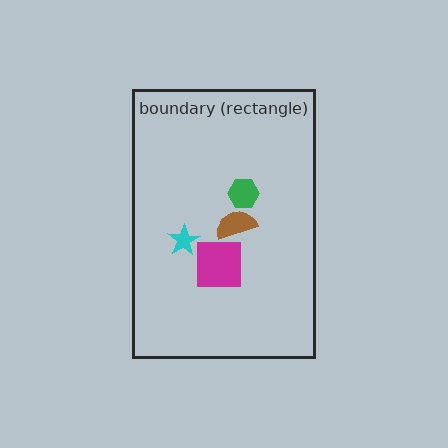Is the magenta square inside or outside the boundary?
Inside.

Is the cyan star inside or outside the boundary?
Inside.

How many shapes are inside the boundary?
4 inside, 0 outside.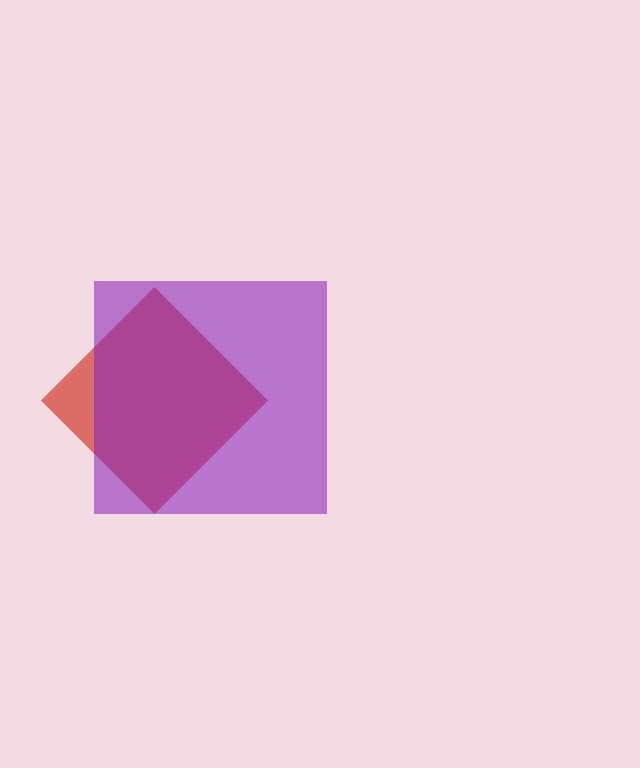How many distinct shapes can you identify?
There are 2 distinct shapes: a red diamond, a purple square.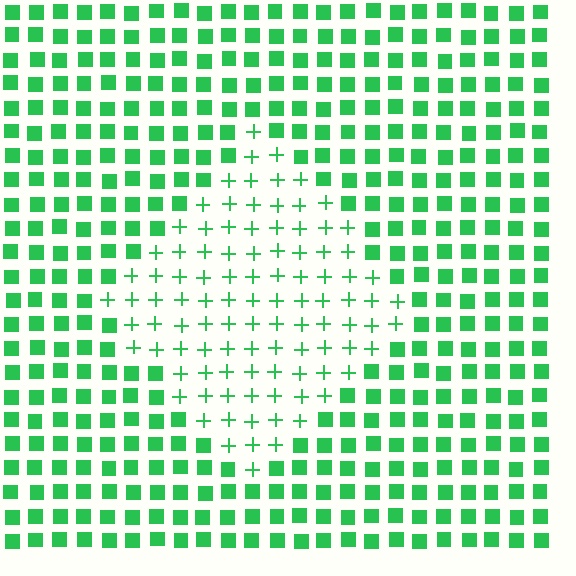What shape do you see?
I see a diamond.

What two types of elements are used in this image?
The image uses plus signs inside the diamond region and squares outside it.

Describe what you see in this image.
The image is filled with small green elements arranged in a uniform grid. A diamond-shaped region contains plus signs, while the surrounding area contains squares. The boundary is defined purely by the change in element shape.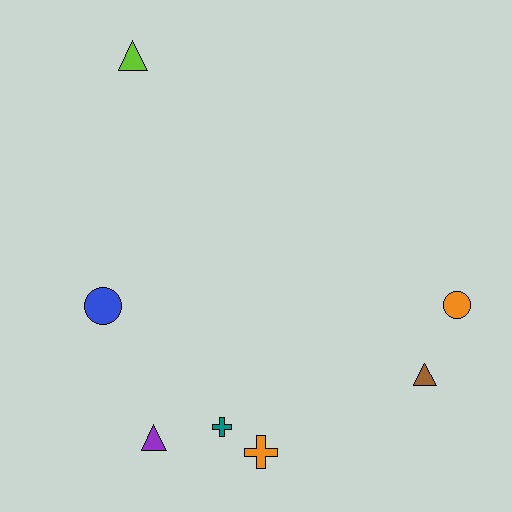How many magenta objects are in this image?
There are no magenta objects.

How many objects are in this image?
There are 7 objects.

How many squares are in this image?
There are no squares.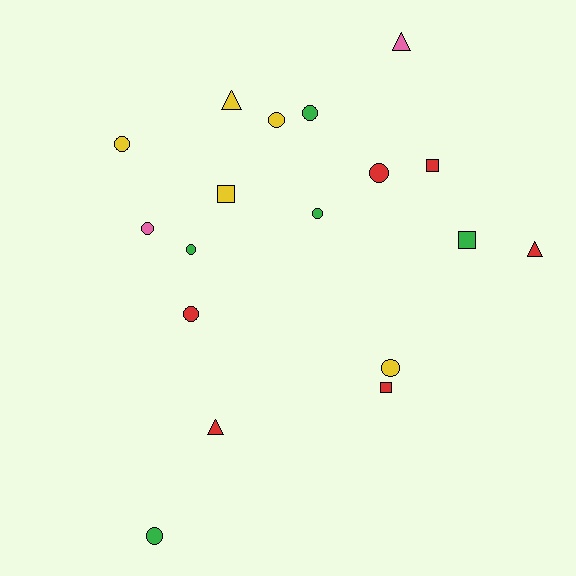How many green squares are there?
There is 1 green square.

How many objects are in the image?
There are 18 objects.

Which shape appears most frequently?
Circle, with 10 objects.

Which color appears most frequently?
Red, with 6 objects.